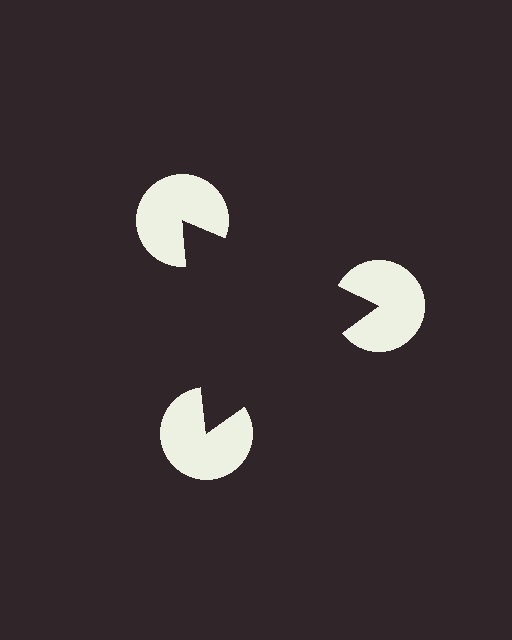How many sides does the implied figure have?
3 sides.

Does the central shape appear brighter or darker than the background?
It typically appears slightly darker than the background, even though no actual brightness change is drawn.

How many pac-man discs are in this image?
There are 3 — one at each vertex of the illusory triangle.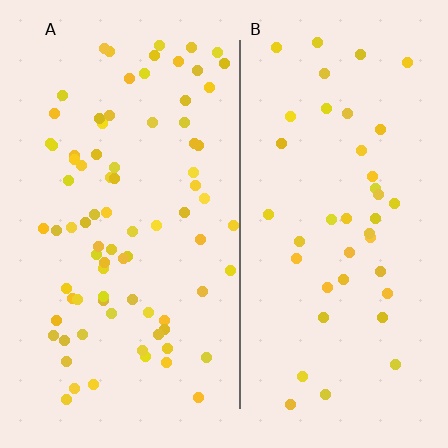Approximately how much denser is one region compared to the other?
Approximately 2.0× — region A over region B.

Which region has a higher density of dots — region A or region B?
A (the left).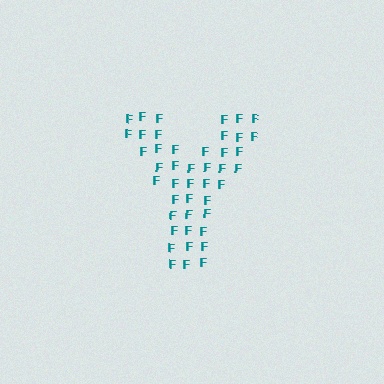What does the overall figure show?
The overall figure shows the letter Y.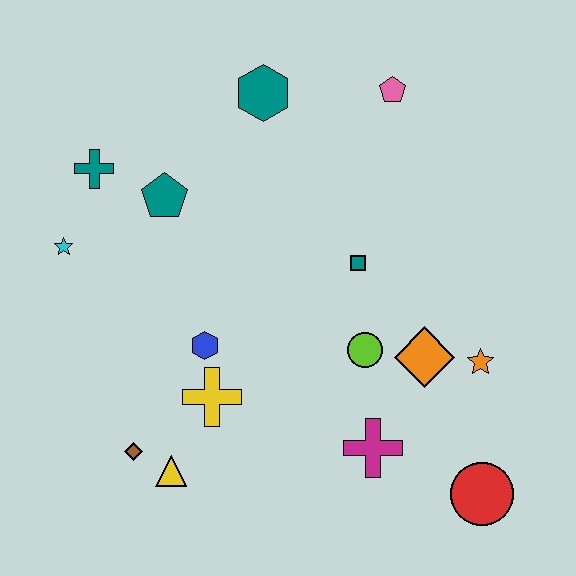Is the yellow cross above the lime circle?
No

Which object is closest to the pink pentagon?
The teal hexagon is closest to the pink pentagon.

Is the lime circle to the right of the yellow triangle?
Yes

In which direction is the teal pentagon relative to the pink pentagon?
The teal pentagon is to the left of the pink pentagon.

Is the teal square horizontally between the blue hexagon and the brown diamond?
No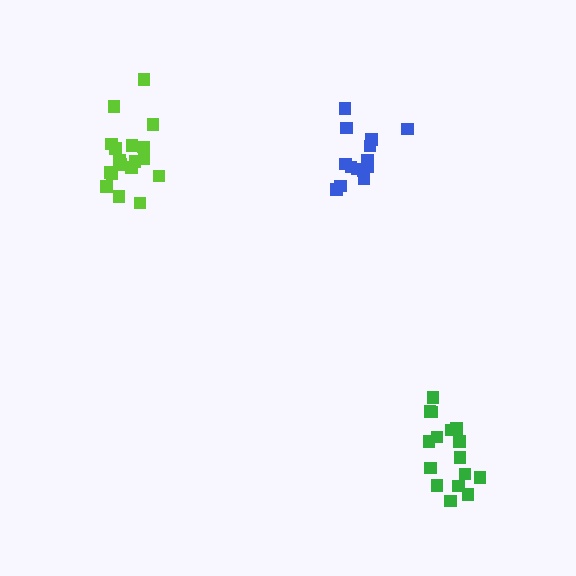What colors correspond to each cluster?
The clusters are colored: lime, blue, green.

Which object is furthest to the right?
The green cluster is rightmost.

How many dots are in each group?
Group 1: 18 dots, Group 2: 14 dots, Group 3: 16 dots (48 total).